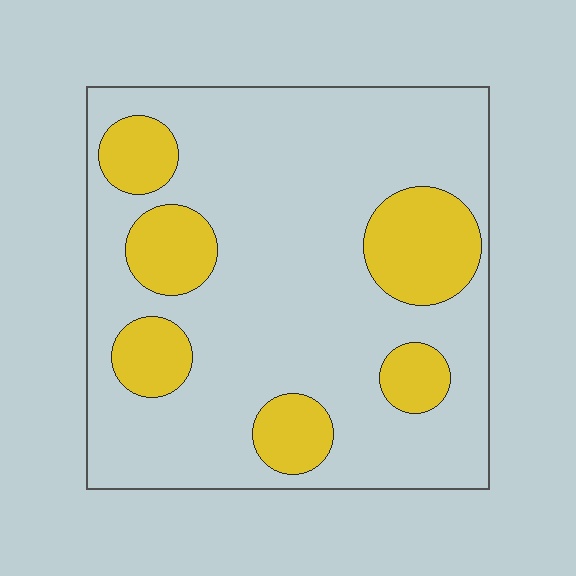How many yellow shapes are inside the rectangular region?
6.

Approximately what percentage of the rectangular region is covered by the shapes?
Approximately 25%.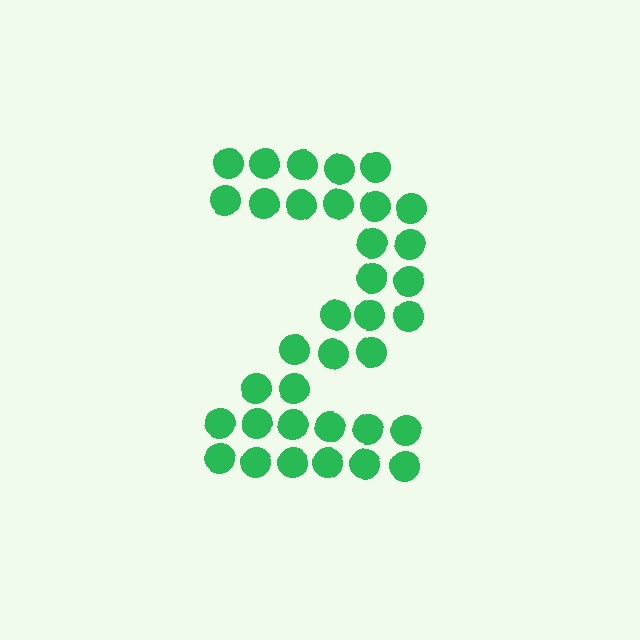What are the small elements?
The small elements are circles.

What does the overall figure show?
The overall figure shows the digit 2.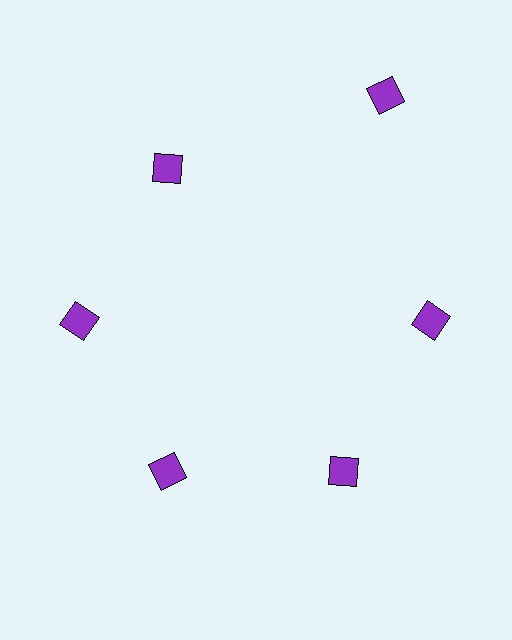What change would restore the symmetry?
The symmetry would be restored by moving it inward, back onto the ring so that all 6 diamonds sit at equal angles and equal distance from the center.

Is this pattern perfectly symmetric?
No. The 6 purple diamonds are arranged in a ring, but one element near the 1 o'clock position is pushed outward from the center, breaking the 6-fold rotational symmetry.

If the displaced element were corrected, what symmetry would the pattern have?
It would have 6-fold rotational symmetry — the pattern would map onto itself every 60 degrees.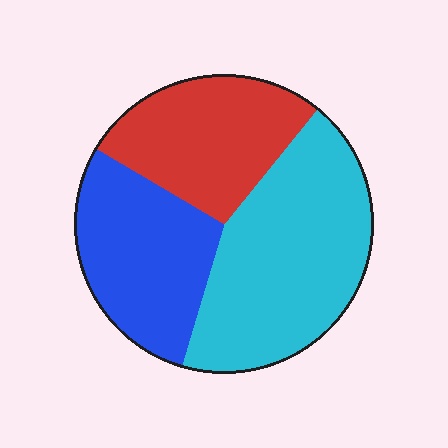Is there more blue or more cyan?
Cyan.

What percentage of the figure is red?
Red covers 28% of the figure.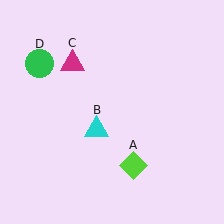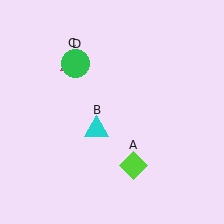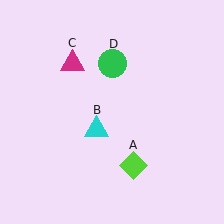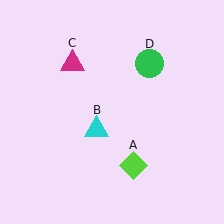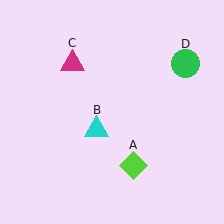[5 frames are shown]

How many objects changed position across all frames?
1 object changed position: green circle (object D).